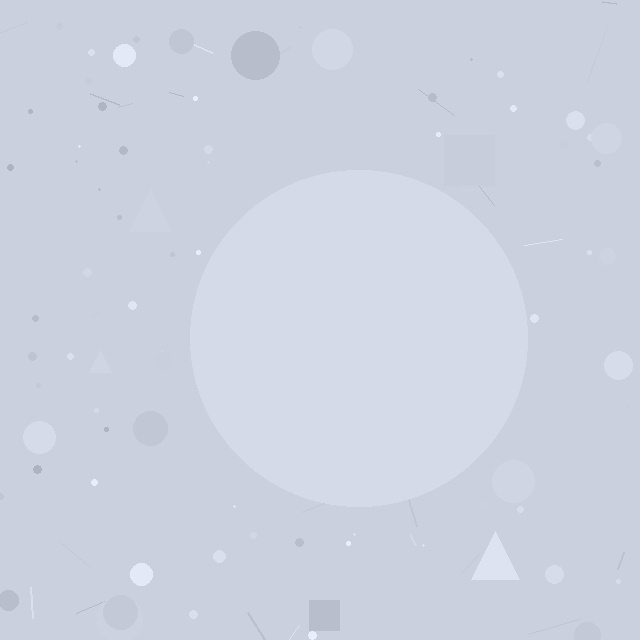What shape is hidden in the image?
A circle is hidden in the image.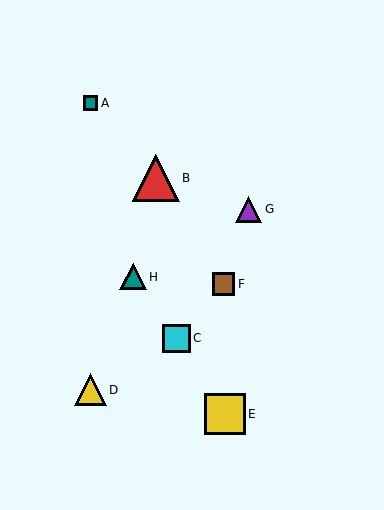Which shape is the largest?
The red triangle (labeled B) is the largest.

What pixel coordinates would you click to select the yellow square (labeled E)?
Click at (225, 414) to select the yellow square E.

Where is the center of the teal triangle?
The center of the teal triangle is at (133, 277).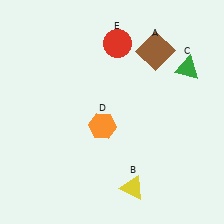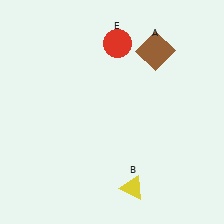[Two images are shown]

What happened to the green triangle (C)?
The green triangle (C) was removed in Image 2. It was in the top-right area of Image 1.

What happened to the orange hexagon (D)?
The orange hexagon (D) was removed in Image 2. It was in the bottom-left area of Image 1.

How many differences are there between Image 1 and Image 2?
There are 2 differences between the two images.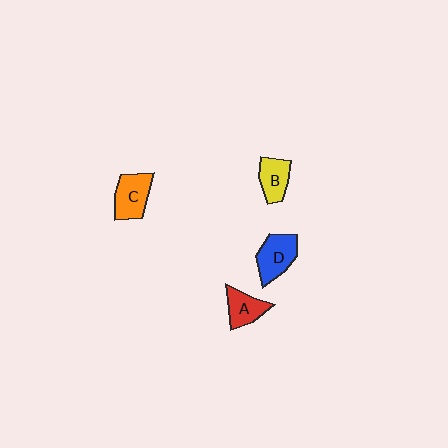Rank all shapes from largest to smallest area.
From largest to smallest: D (blue), C (orange), A (red), B (yellow).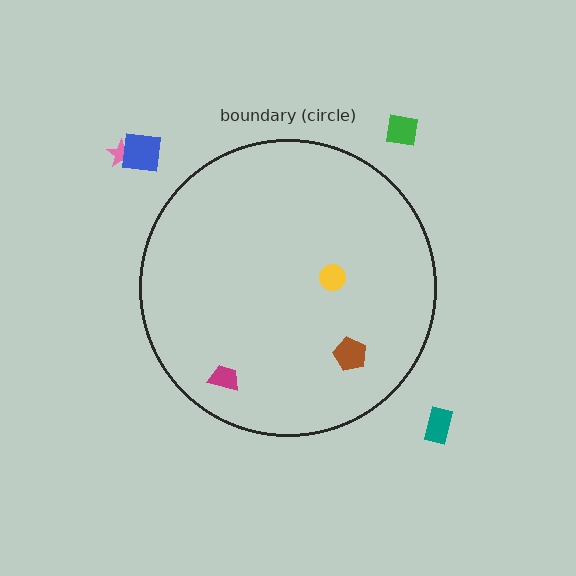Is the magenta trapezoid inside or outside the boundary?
Inside.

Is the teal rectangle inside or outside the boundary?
Outside.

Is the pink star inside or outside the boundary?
Outside.